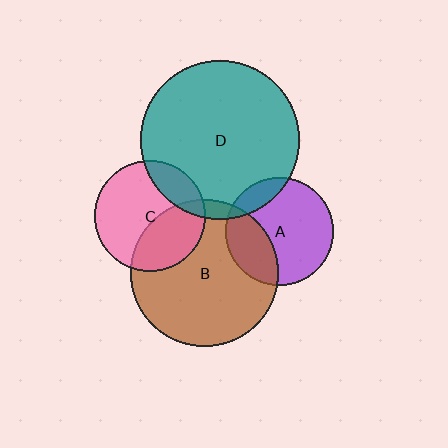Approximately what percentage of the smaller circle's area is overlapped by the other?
Approximately 30%.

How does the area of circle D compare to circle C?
Approximately 2.1 times.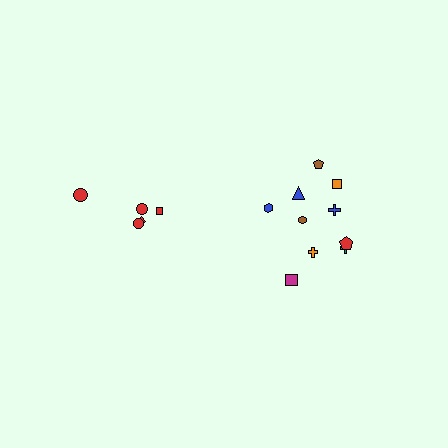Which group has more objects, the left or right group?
The right group.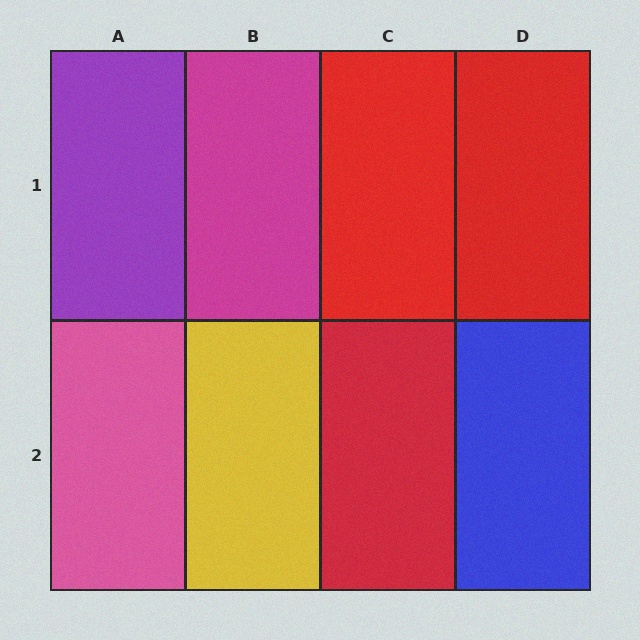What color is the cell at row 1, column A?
Purple.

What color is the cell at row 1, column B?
Magenta.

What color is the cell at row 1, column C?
Red.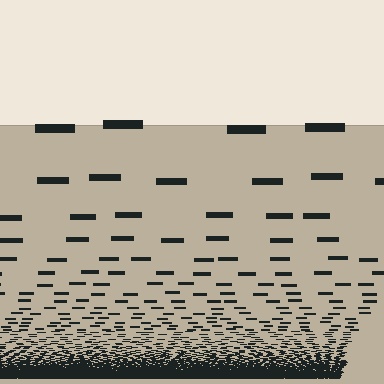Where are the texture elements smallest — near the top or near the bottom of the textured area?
Near the bottom.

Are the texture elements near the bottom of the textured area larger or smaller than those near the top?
Smaller. The gradient is inverted — elements near the bottom are smaller and denser.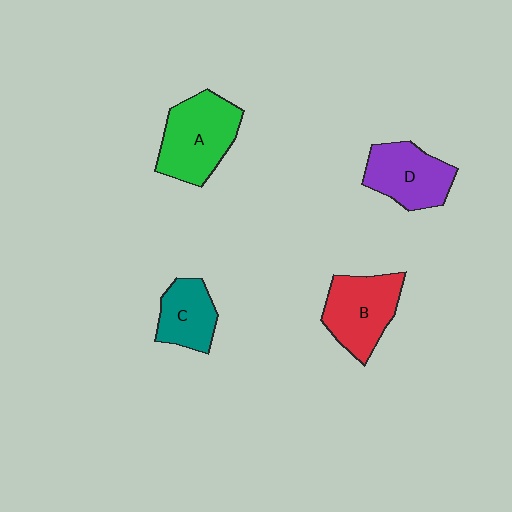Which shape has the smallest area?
Shape C (teal).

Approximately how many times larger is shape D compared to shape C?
Approximately 1.3 times.